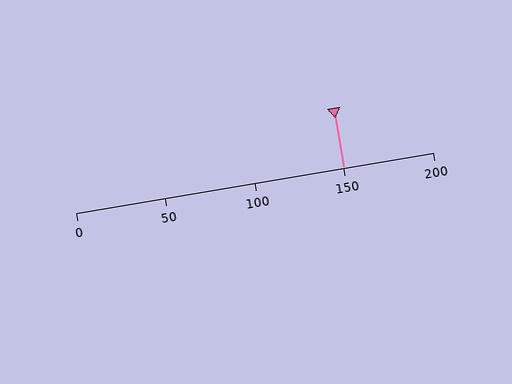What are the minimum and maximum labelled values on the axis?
The axis runs from 0 to 200.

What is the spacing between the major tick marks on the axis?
The major ticks are spaced 50 apart.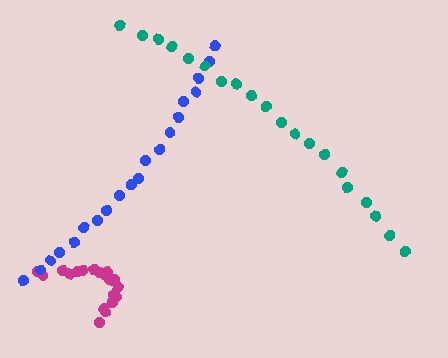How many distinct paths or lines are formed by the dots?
There are 3 distinct paths.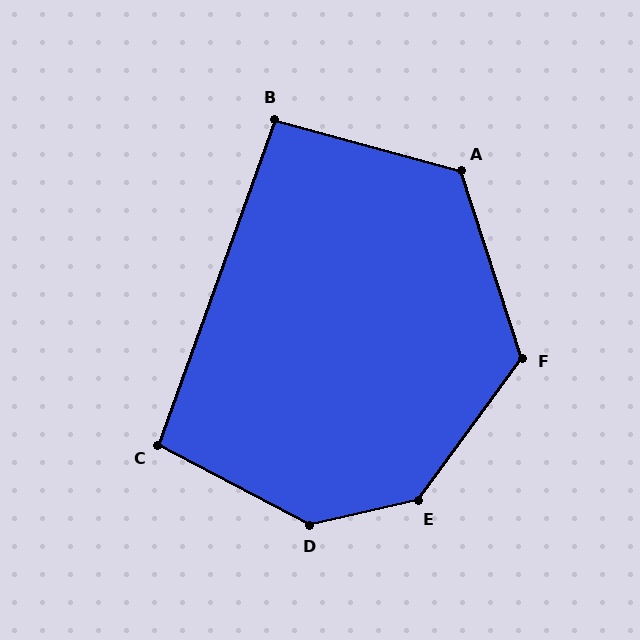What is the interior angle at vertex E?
Approximately 139 degrees (obtuse).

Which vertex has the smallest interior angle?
B, at approximately 94 degrees.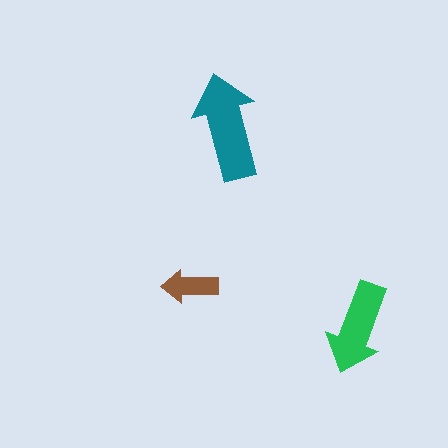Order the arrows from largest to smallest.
the teal one, the green one, the brown one.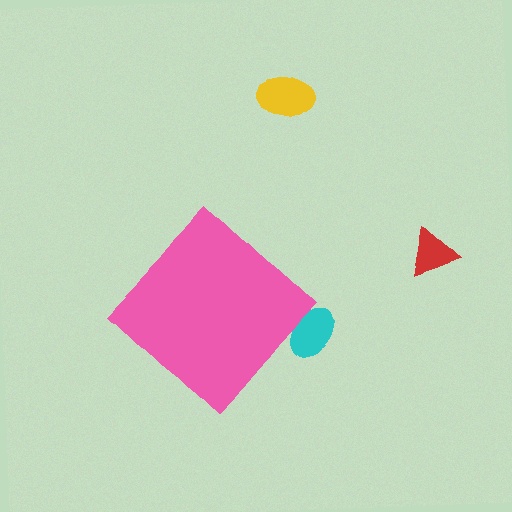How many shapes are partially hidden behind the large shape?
1 shape is partially hidden.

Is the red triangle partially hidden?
No, the red triangle is fully visible.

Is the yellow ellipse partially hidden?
No, the yellow ellipse is fully visible.